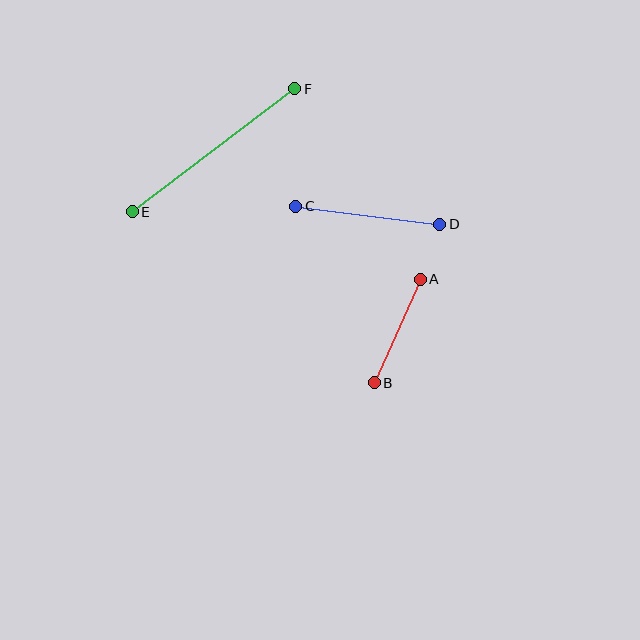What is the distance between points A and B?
The distance is approximately 113 pixels.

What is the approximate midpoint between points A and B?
The midpoint is at approximately (397, 331) pixels.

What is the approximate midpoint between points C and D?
The midpoint is at approximately (368, 215) pixels.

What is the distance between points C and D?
The distance is approximately 145 pixels.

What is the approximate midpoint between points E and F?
The midpoint is at approximately (213, 150) pixels.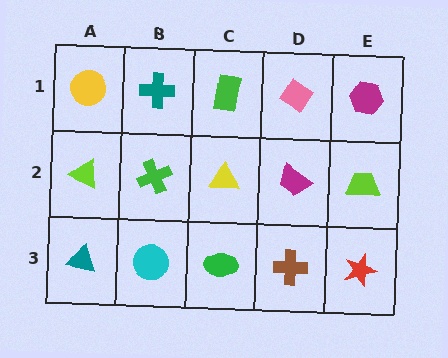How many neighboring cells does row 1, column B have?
3.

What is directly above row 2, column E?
A magenta hexagon.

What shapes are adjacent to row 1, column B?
A green cross (row 2, column B), a yellow circle (row 1, column A), a green rectangle (row 1, column C).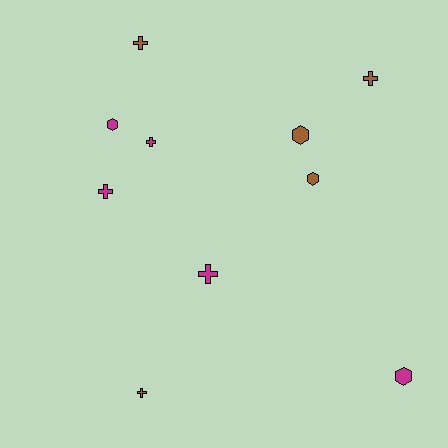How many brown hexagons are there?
There are 2 brown hexagons.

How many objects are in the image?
There are 10 objects.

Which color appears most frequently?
Magenta, with 5 objects.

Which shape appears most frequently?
Cross, with 6 objects.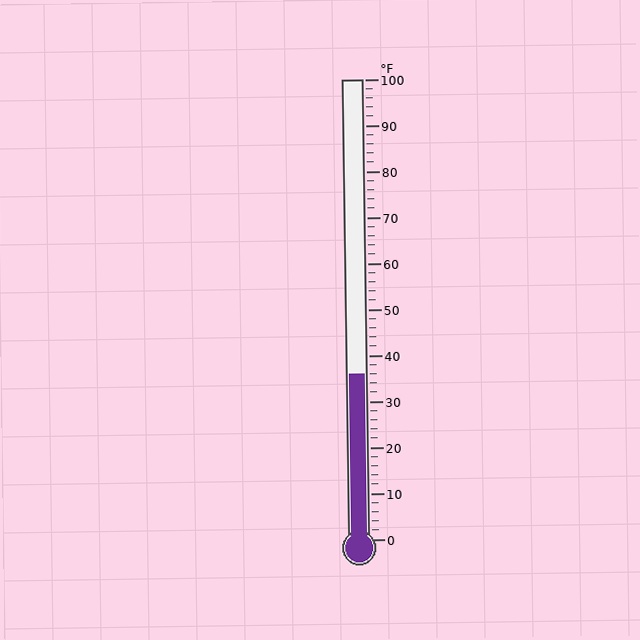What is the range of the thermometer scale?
The thermometer scale ranges from 0°F to 100°F.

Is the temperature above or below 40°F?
The temperature is below 40°F.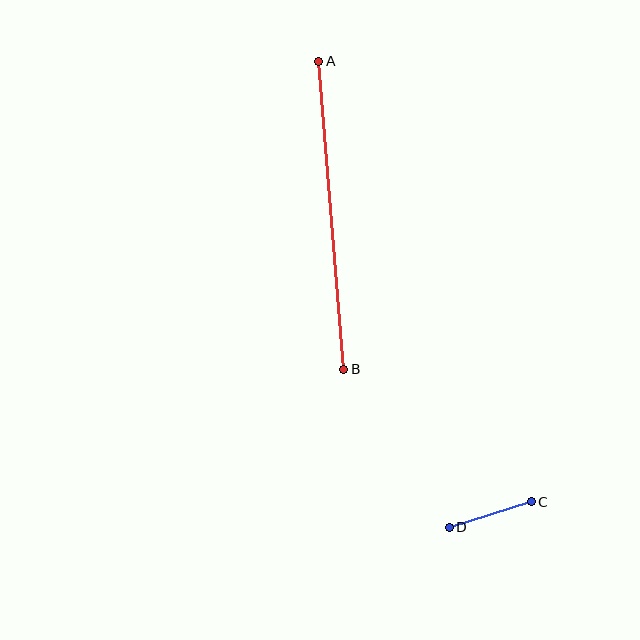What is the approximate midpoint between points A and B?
The midpoint is at approximately (331, 215) pixels.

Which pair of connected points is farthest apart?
Points A and B are farthest apart.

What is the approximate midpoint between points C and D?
The midpoint is at approximately (490, 514) pixels.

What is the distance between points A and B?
The distance is approximately 309 pixels.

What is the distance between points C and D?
The distance is approximately 86 pixels.